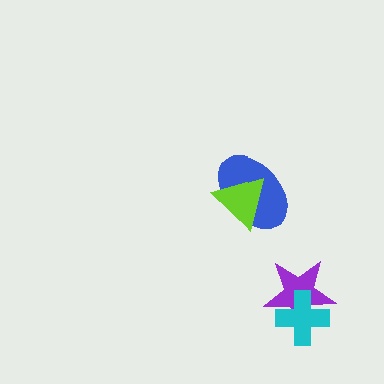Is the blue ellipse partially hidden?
Yes, it is partially covered by another shape.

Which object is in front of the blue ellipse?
The lime triangle is in front of the blue ellipse.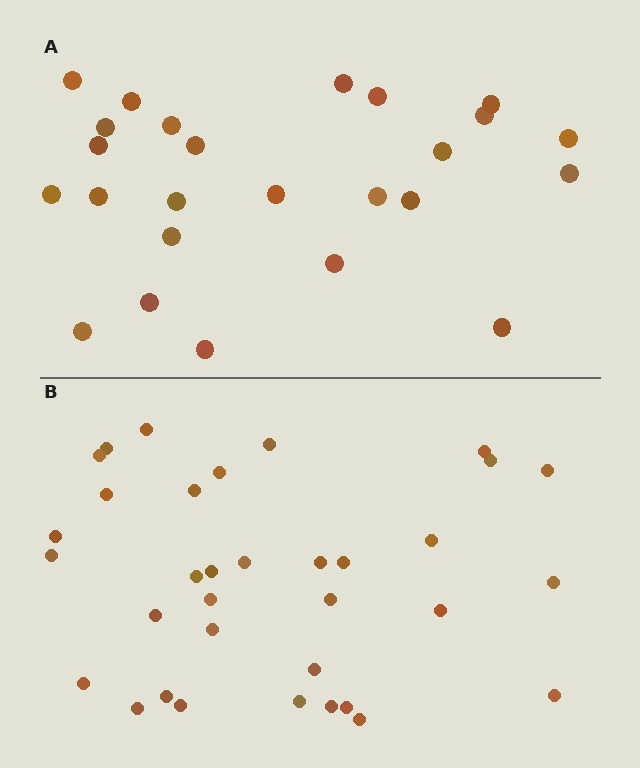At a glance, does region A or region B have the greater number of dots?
Region B (the bottom region) has more dots.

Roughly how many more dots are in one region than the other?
Region B has roughly 8 or so more dots than region A.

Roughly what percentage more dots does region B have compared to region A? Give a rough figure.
About 35% more.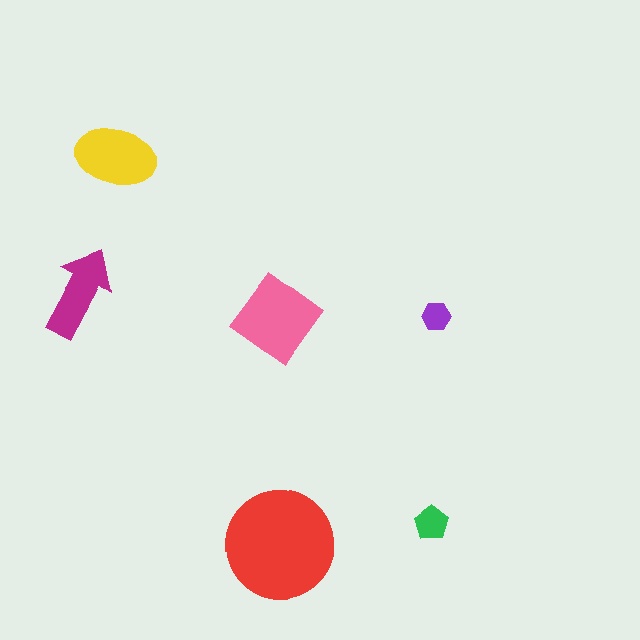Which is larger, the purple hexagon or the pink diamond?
The pink diamond.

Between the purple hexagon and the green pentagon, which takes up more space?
The green pentagon.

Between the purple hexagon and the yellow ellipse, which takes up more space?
The yellow ellipse.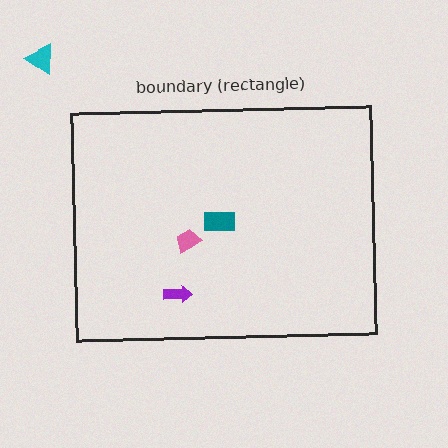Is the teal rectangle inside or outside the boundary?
Inside.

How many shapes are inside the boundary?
3 inside, 1 outside.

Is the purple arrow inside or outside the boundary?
Inside.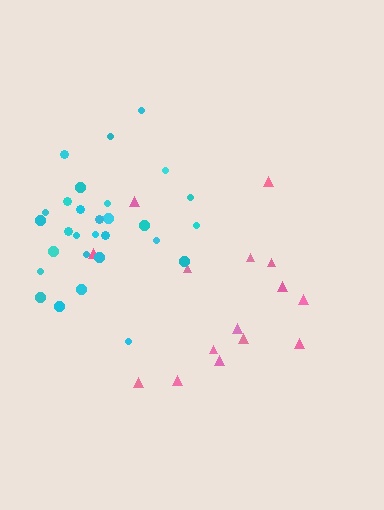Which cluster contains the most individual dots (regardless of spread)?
Cyan (29).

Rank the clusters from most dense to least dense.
cyan, pink.